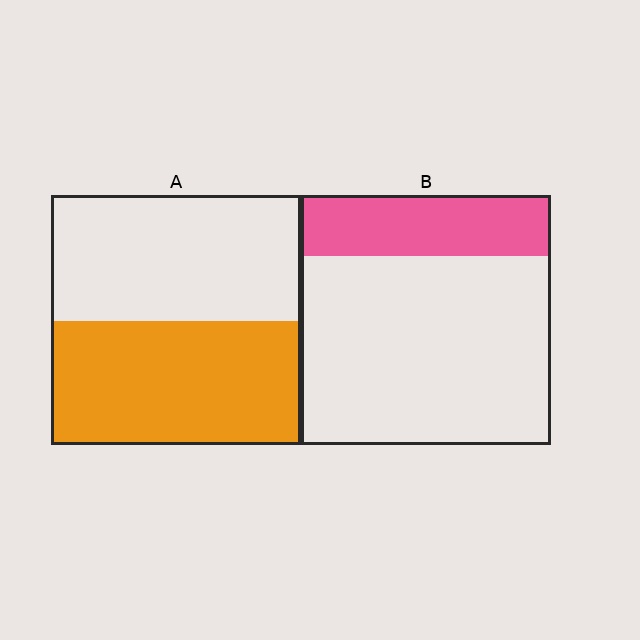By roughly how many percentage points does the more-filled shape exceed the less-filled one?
By roughly 25 percentage points (A over B).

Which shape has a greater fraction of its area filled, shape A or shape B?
Shape A.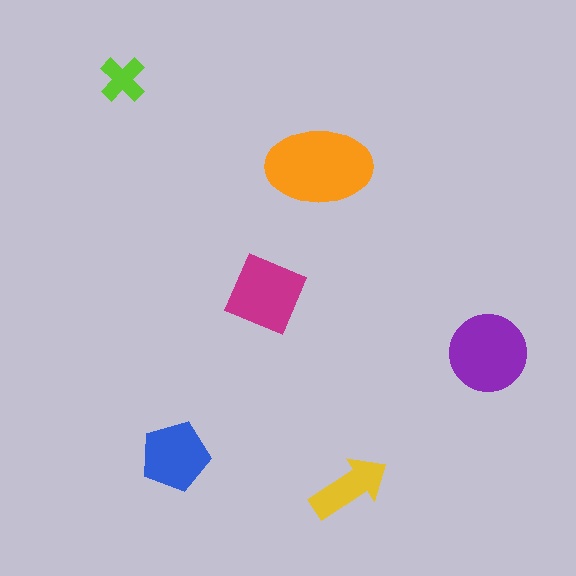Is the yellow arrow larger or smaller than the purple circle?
Smaller.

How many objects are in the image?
There are 6 objects in the image.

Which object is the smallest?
The lime cross.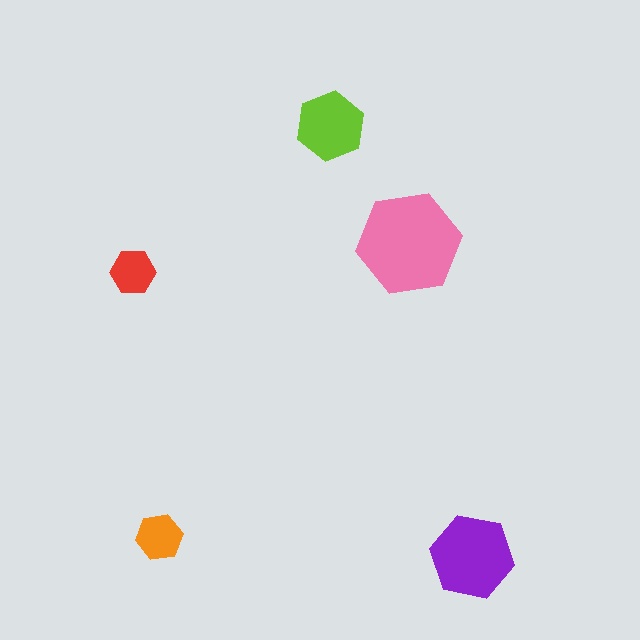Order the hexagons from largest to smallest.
the pink one, the purple one, the lime one, the orange one, the red one.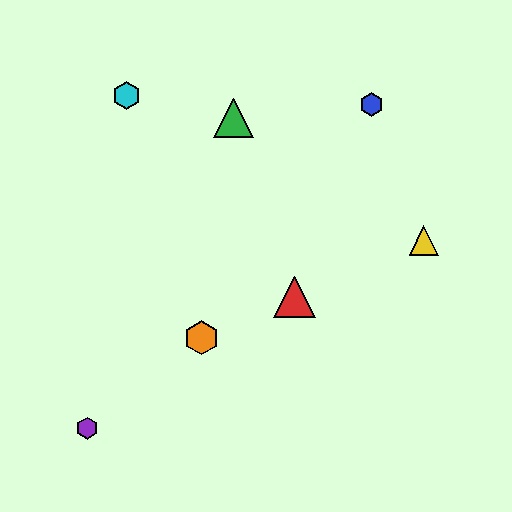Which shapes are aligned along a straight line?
The red triangle, the yellow triangle, the orange hexagon are aligned along a straight line.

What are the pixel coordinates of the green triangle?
The green triangle is at (233, 118).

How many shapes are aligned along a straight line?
3 shapes (the red triangle, the yellow triangle, the orange hexagon) are aligned along a straight line.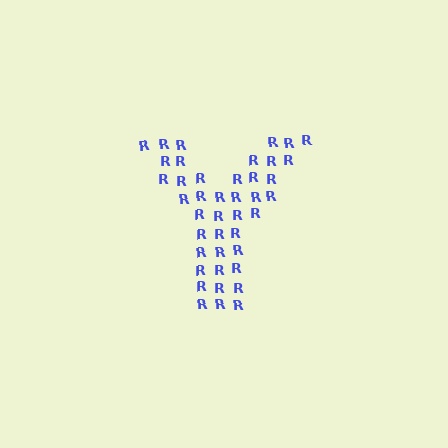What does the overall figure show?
The overall figure shows the letter Y.